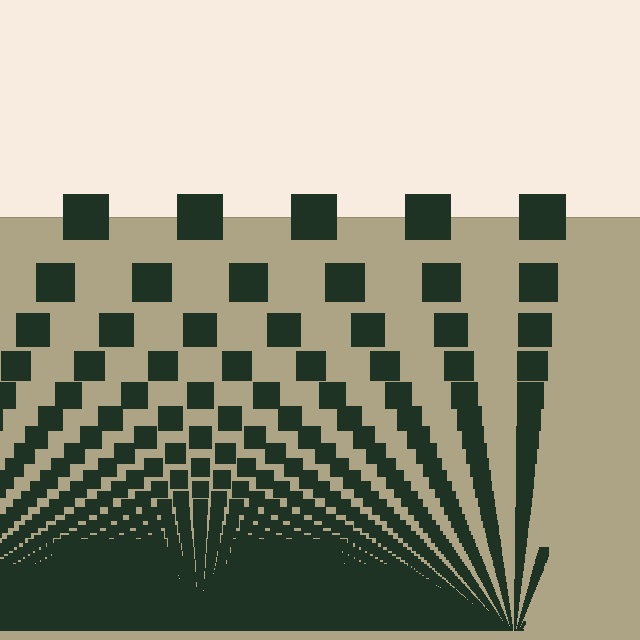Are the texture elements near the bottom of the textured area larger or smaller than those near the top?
Smaller. The gradient is inverted — elements near the bottom are smaller and denser.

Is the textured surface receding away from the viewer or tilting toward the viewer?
The surface appears to tilt toward the viewer. Texture elements get larger and sparser toward the top.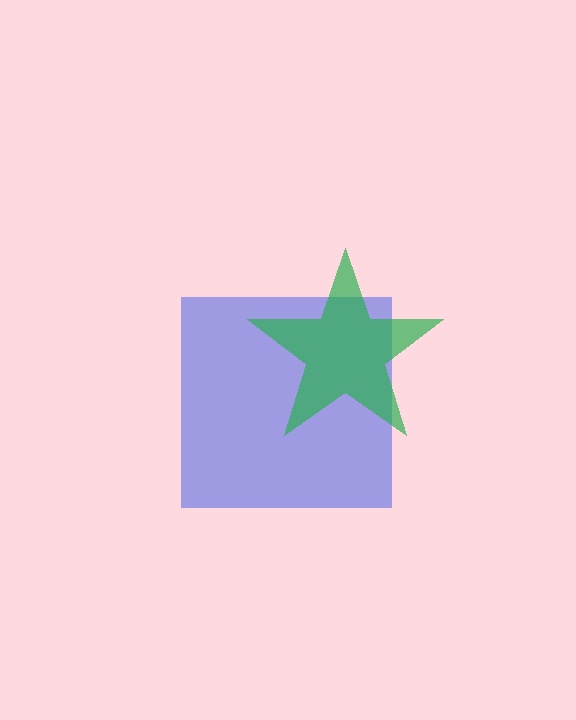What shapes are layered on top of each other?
The layered shapes are: a blue square, a green star.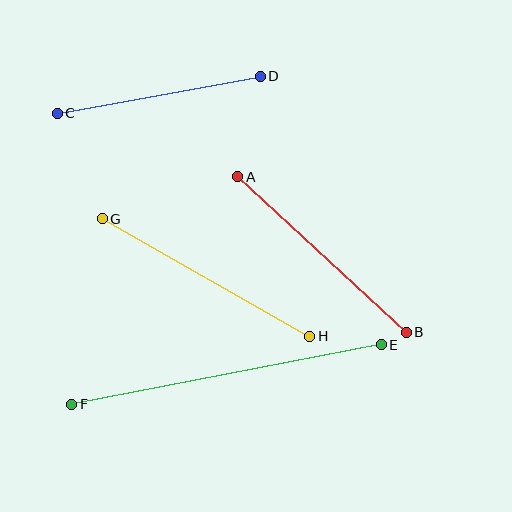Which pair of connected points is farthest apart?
Points E and F are farthest apart.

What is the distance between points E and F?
The distance is approximately 315 pixels.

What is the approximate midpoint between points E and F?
The midpoint is at approximately (227, 375) pixels.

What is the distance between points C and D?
The distance is approximately 206 pixels.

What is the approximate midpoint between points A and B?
The midpoint is at approximately (322, 254) pixels.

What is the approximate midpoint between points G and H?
The midpoint is at approximately (206, 278) pixels.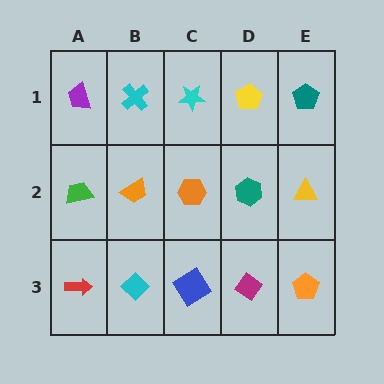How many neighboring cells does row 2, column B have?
4.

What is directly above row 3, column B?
An orange trapezoid.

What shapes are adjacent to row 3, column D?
A teal hexagon (row 2, column D), a blue diamond (row 3, column C), an orange pentagon (row 3, column E).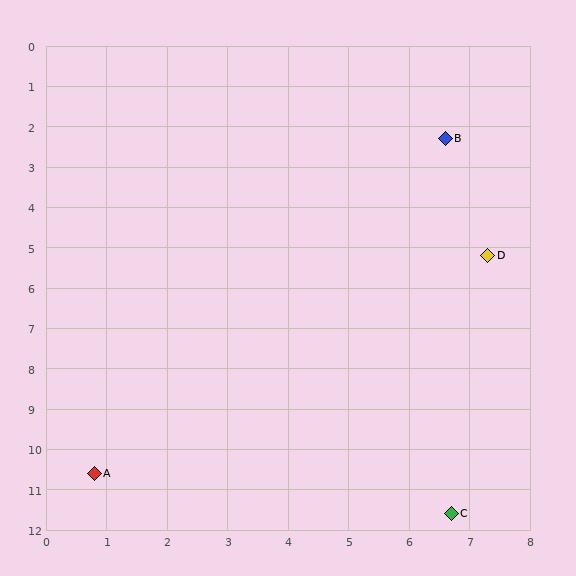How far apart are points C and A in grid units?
Points C and A are about 6.0 grid units apart.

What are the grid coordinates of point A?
Point A is at approximately (0.8, 10.6).